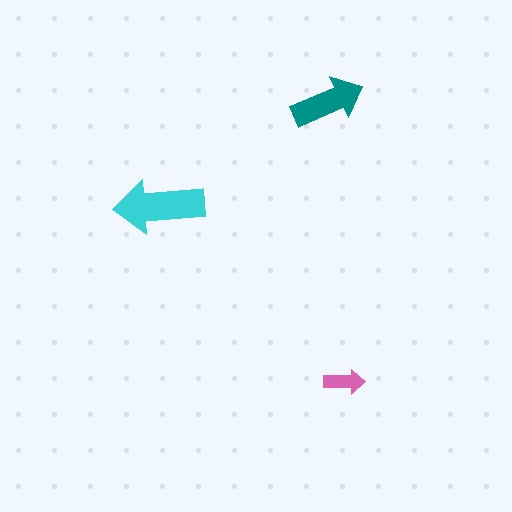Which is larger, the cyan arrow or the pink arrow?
The cyan one.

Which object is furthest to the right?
The pink arrow is rightmost.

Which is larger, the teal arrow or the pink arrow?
The teal one.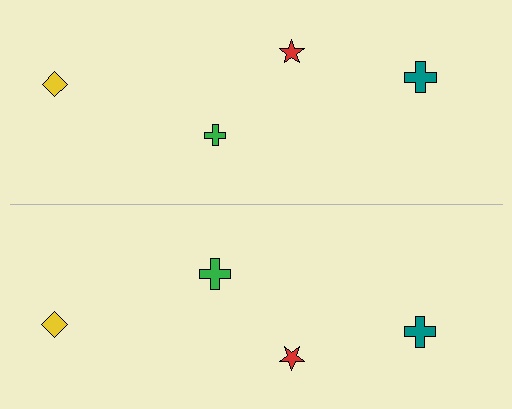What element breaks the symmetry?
The green cross on the bottom side has a different size than its mirror counterpart.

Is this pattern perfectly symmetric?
No, the pattern is not perfectly symmetric. The green cross on the bottom side has a different size than its mirror counterpart.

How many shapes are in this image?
There are 8 shapes in this image.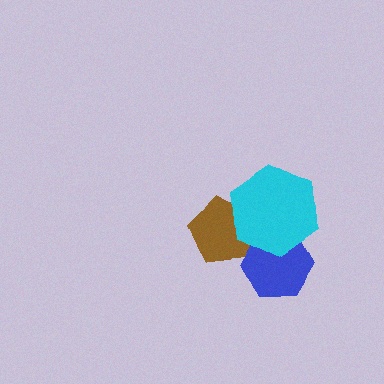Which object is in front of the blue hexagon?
The cyan hexagon is in front of the blue hexagon.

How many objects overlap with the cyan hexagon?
2 objects overlap with the cyan hexagon.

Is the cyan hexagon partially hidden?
No, no other shape covers it.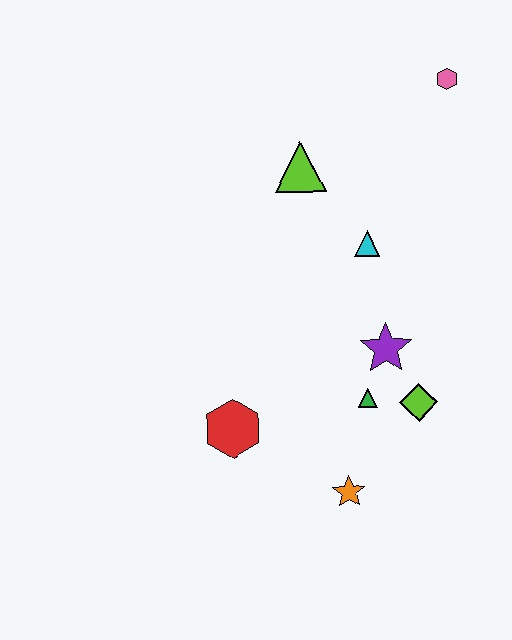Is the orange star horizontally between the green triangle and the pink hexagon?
No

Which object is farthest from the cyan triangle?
The orange star is farthest from the cyan triangle.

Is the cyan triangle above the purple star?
Yes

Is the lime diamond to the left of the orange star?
No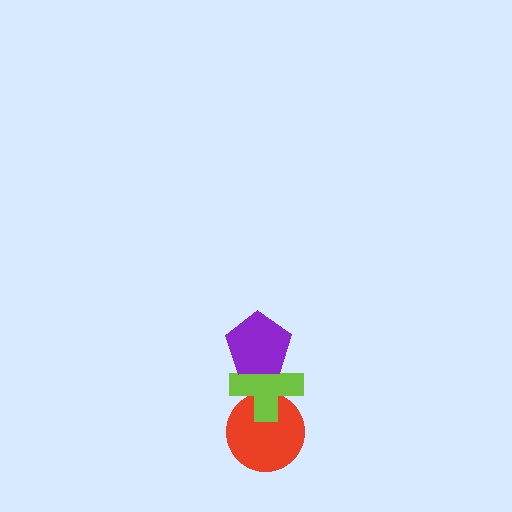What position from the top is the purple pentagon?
The purple pentagon is 1st from the top.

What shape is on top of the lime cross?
The purple pentagon is on top of the lime cross.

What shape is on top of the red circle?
The lime cross is on top of the red circle.